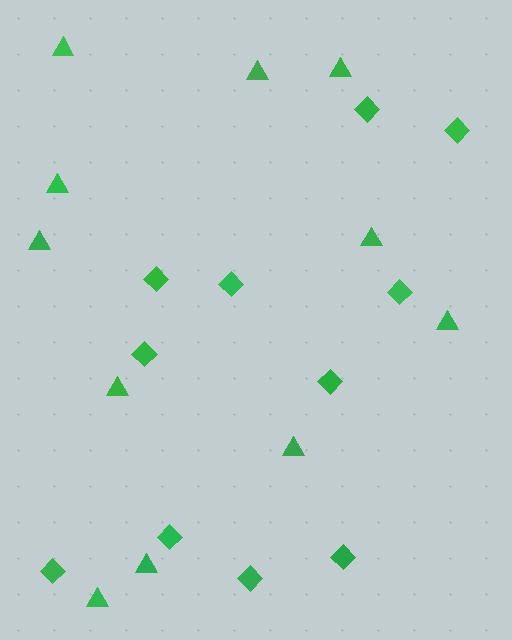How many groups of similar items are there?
There are 2 groups: one group of diamonds (11) and one group of triangles (11).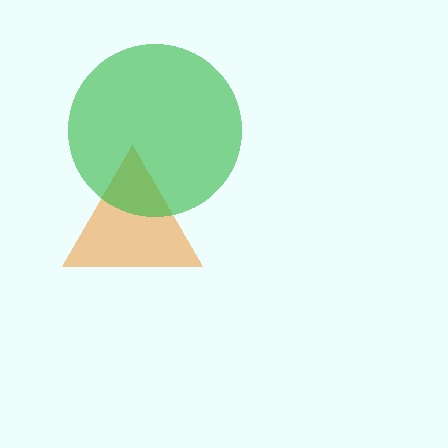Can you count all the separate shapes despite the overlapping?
Yes, there are 2 separate shapes.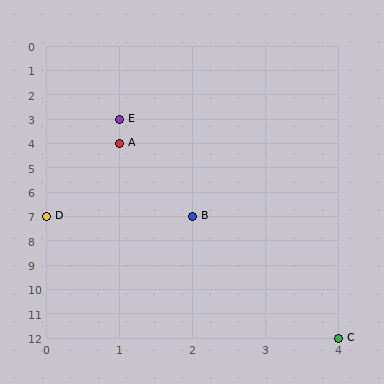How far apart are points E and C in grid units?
Points E and C are 3 columns and 9 rows apart (about 9.5 grid units diagonally).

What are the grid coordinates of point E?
Point E is at grid coordinates (1, 3).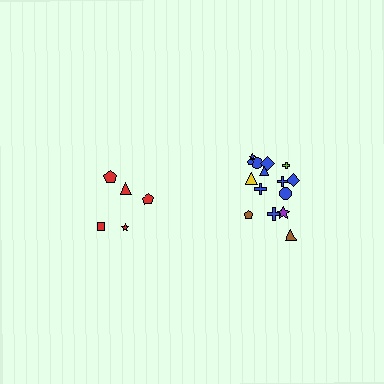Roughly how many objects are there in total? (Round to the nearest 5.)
Roughly 20 objects in total.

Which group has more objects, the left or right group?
The right group.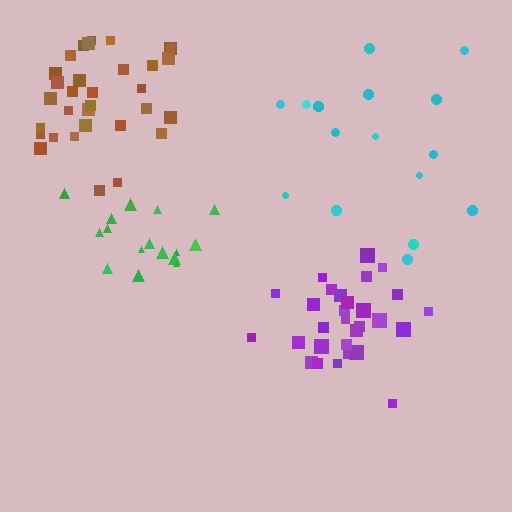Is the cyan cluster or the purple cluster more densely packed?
Purple.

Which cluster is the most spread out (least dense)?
Cyan.